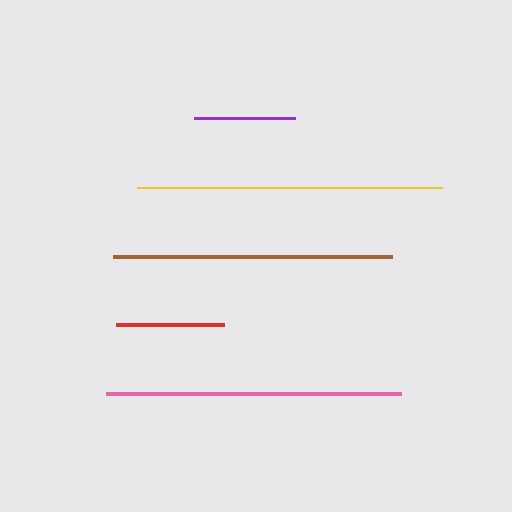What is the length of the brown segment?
The brown segment is approximately 279 pixels long.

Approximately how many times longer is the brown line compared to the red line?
The brown line is approximately 2.6 times the length of the red line.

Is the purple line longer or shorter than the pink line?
The pink line is longer than the purple line.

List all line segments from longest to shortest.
From longest to shortest: yellow, pink, brown, red, purple.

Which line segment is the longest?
The yellow line is the longest at approximately 305 pixels.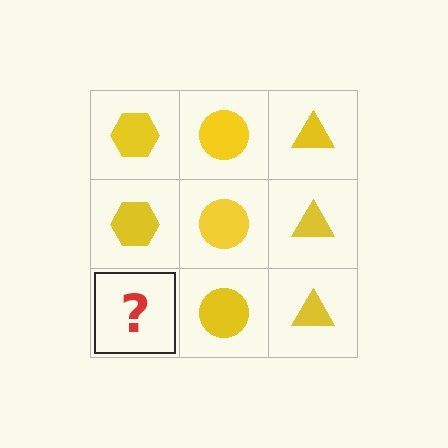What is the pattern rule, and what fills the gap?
The rule is that each column has a consistent shape. The gap should be filled with a yellow hexagon.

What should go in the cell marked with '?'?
The missing cell should contain a yellow hexagon.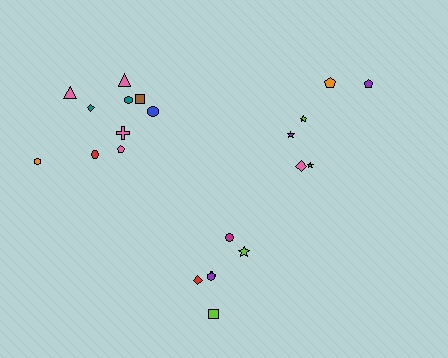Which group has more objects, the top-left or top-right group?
The top-left group.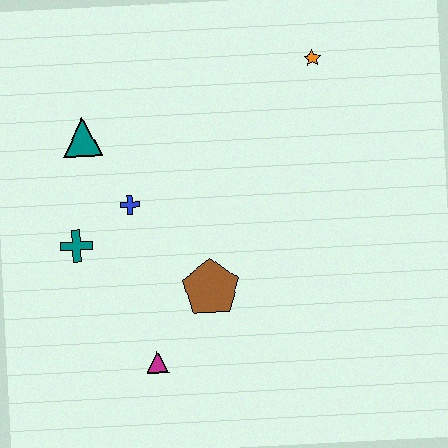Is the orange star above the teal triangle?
Yes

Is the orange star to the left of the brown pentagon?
No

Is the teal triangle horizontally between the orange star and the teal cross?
Yes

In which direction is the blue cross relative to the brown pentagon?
The blue cross is above the brown pentagon.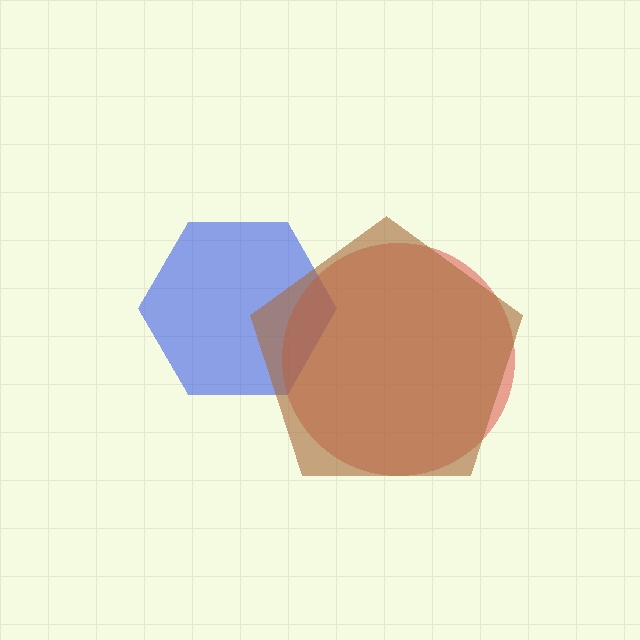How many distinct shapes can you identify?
There are 3 distinct shapes: a blue hexagon, a red circle, a brown pentagon.